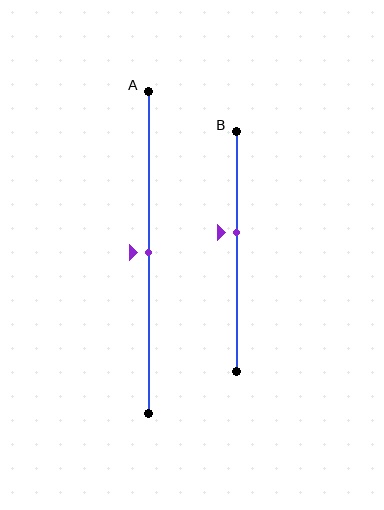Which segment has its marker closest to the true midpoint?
Segment A has its marker closest to the true midpoint.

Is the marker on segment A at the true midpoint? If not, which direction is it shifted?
Yes, the marker on segment A is at the true midpoint.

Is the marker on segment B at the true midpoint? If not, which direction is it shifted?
No, the marker on segment B is shifted upward by about 8% of the segment length.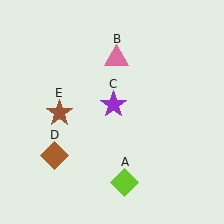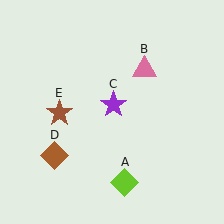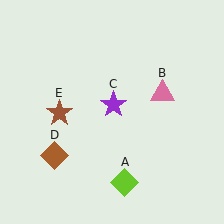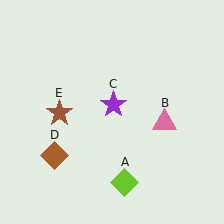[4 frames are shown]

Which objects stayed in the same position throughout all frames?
Lime diamond (object A) and purple star (object C) and brown diamond (object D) and brown star (object E) remained stationary.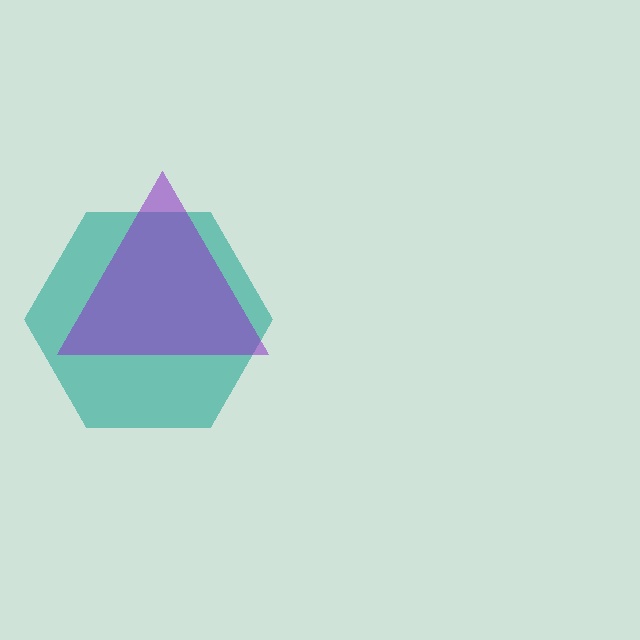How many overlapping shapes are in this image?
There are 2 overlapping shapes in the image.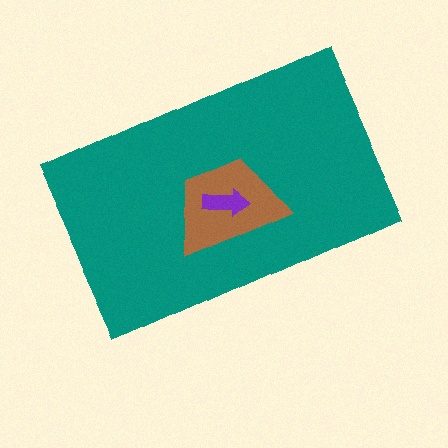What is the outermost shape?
The teal rectangle.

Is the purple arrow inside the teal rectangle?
Yes.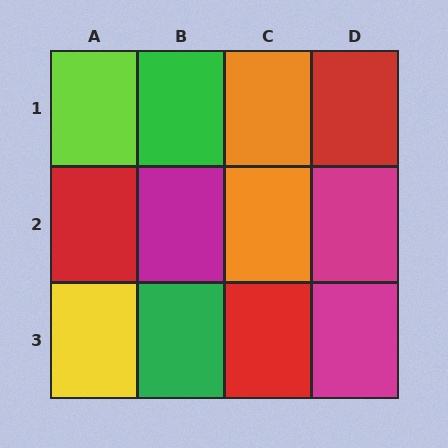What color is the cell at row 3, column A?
Yellow.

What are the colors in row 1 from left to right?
Lime, green, orange, red.